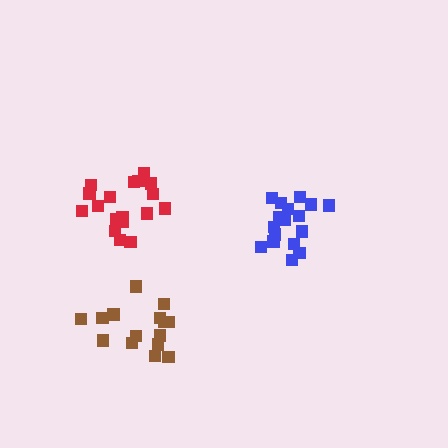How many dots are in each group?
Group 1: 17 dots, Group 2: 15 dots, Group 3: 19 dots (51 total).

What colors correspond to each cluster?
The clusters are colored: blue, brown, red.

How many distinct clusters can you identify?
There are 3 distinct clusters.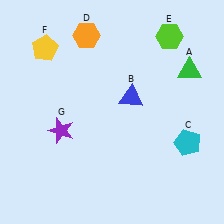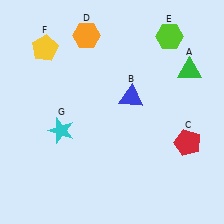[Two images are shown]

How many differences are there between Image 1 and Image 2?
There are 2 differences between the two images.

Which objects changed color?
C changed from cyan to red. G changed from purple to cyan.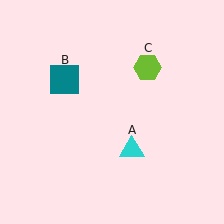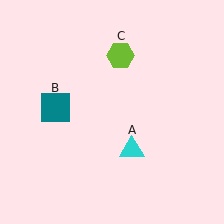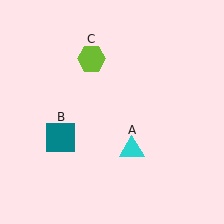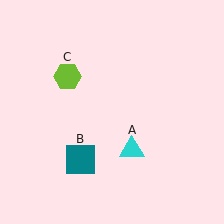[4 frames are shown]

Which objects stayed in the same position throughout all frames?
Cyan triangle (object A) remained stationary.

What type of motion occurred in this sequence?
The teal square (object B), lime hexagon (object C) rotated counterclockwise around the center of the scene.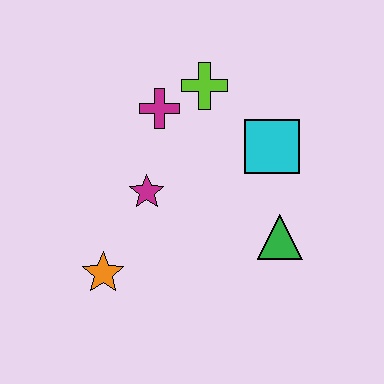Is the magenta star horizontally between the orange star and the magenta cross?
Yes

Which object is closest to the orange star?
The magenta star is closest to the orange star.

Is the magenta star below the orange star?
No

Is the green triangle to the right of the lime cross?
Yes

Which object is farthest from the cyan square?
The orange star is farthest from the cyan square.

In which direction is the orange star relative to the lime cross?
The orange star is below the lime cross.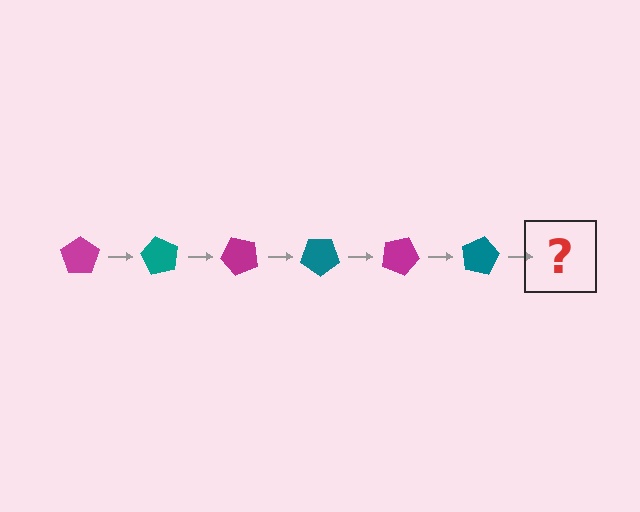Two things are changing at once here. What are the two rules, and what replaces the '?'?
The two rules are that it rotates 60 degrees each step and the color cycles through magenta and teal. The '?' should be a magenta pentagon, rotated 360 degrees from the start.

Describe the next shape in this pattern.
It should be a magenta pentagon, rotated 360 degrees from the start.